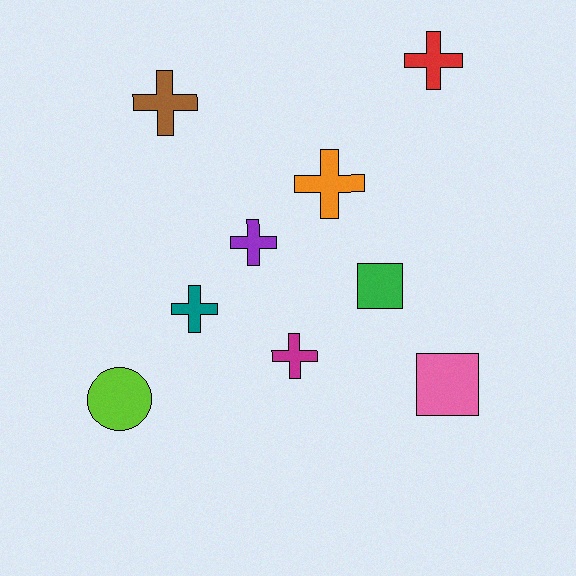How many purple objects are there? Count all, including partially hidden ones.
There is 1 purple object.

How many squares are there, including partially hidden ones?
There are 2 squares.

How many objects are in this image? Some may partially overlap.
There are 9 objects.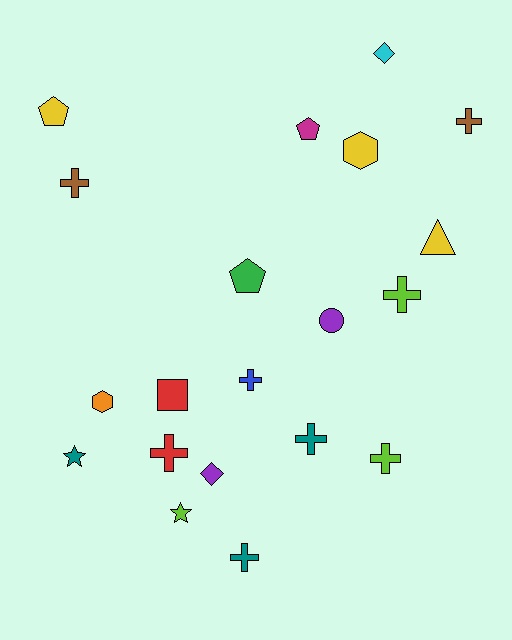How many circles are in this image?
There is 1 circle.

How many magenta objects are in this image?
There is 1 magenta object.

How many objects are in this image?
There are 20 objects.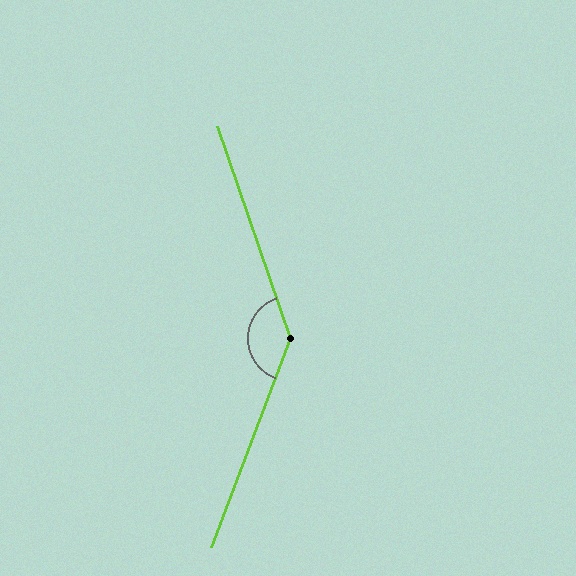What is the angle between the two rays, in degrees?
Approximately 140 degrees.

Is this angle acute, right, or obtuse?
It is obtuse.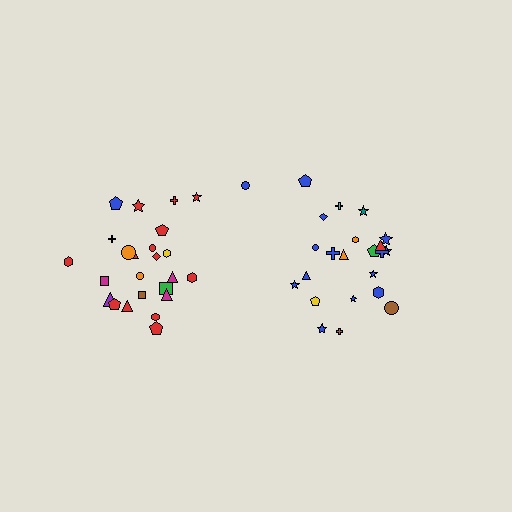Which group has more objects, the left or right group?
The left group.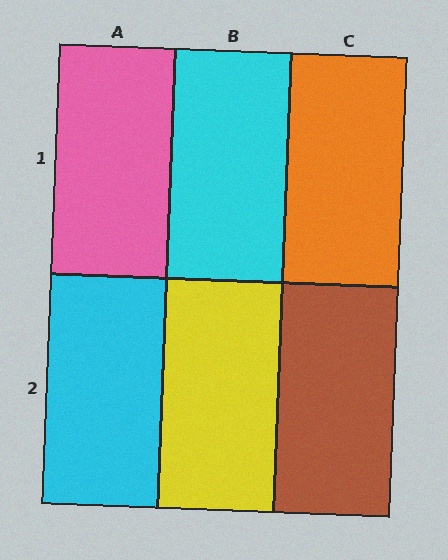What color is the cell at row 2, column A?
Cyan.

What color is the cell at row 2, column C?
Brown.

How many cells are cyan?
2 cells are cyan.